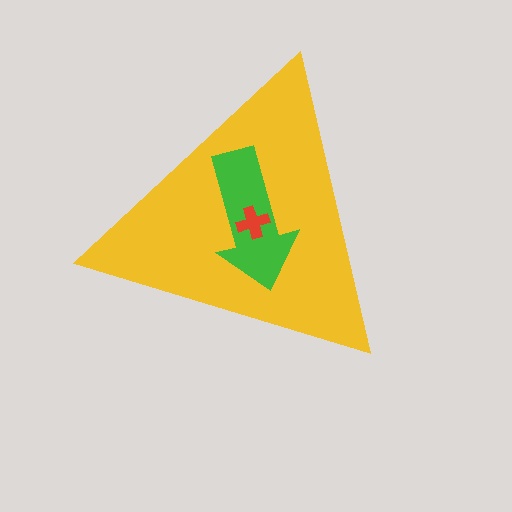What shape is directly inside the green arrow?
The red cross.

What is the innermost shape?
The red cross.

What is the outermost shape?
The yellow triangle.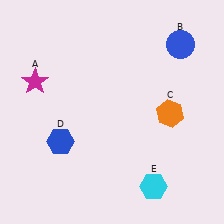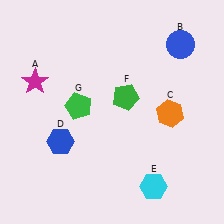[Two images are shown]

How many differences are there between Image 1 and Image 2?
There are 2 differences between the two images.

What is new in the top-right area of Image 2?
A green pentagon (F) was added in the top-right area of Image 2.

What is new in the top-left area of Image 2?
A green pentagon (G) was added in the top-left area of Image 2.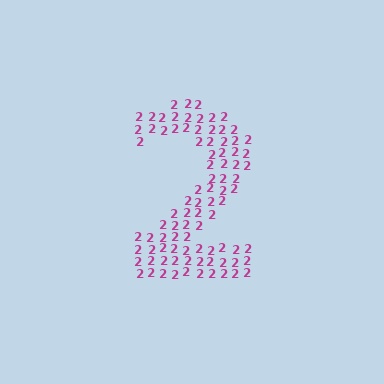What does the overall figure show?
The overall figure shows the digit 2.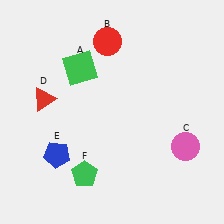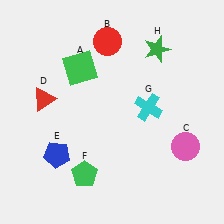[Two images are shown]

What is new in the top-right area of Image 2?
A green star (H) was added in the top-right area of Image 2.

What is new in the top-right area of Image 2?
A cyan cross (G) was added in the top-right area of Image 2.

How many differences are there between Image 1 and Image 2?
There are 2 differences between the two images.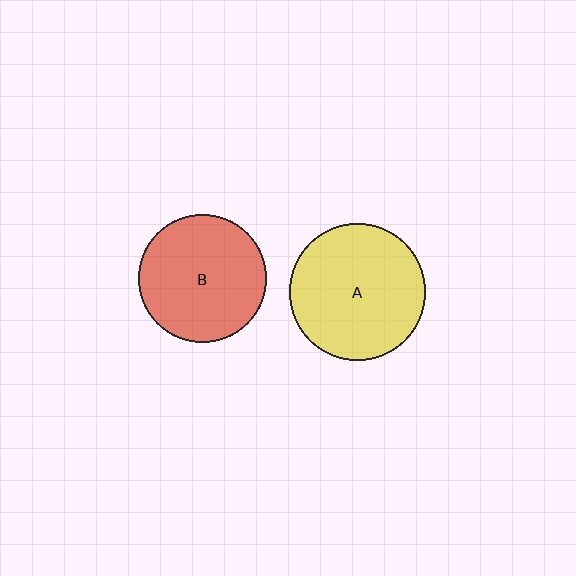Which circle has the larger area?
Circle A (yellow).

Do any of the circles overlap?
No, none of the circles overlap.